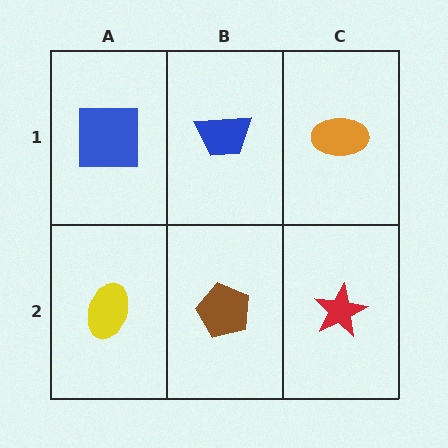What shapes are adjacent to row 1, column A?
A yellow ellipse (row 2, column A), a blue trapezoid (row 1, column B).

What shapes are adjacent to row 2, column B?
A blue trapezoid (row 1, column B), a yellow ellipse (row 2, column A), a red star (row 2, column C).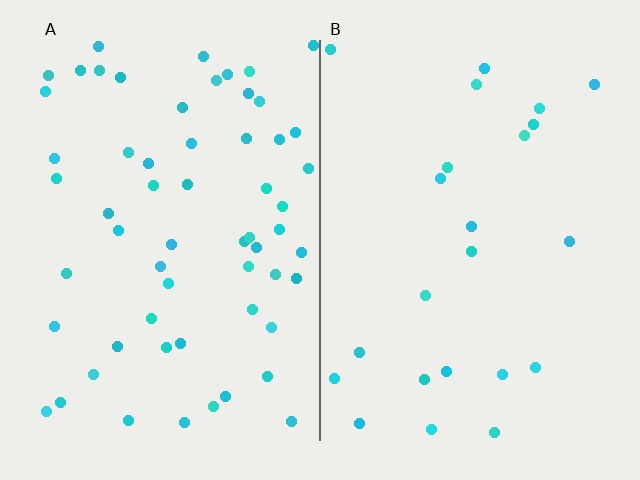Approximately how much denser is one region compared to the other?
Approximately 2.6× — region A over region B.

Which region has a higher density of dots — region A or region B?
A (the left).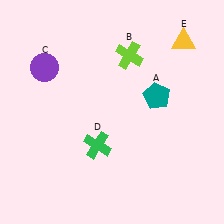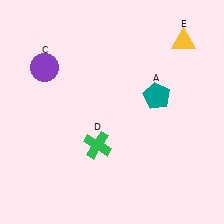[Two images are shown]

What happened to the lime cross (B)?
The lime cross (B) was removed in Image 2. It was in the top-right area of Image 1.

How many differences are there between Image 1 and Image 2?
There is 1 difference between the two images.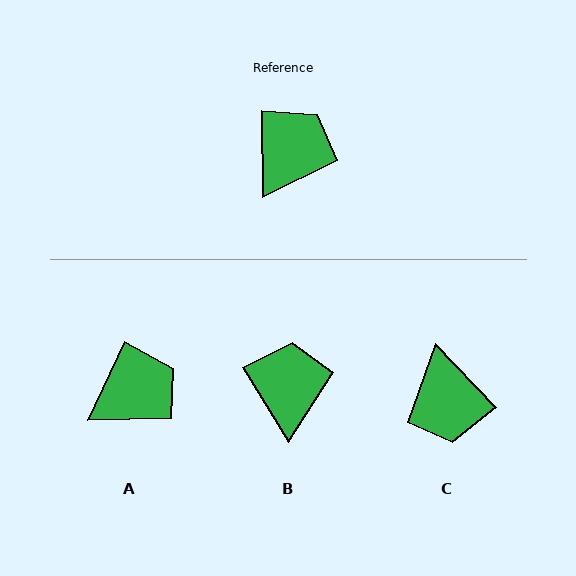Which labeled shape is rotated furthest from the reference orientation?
C, about 137 degrees away.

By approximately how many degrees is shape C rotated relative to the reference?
Approximately 137 degrees clockwise.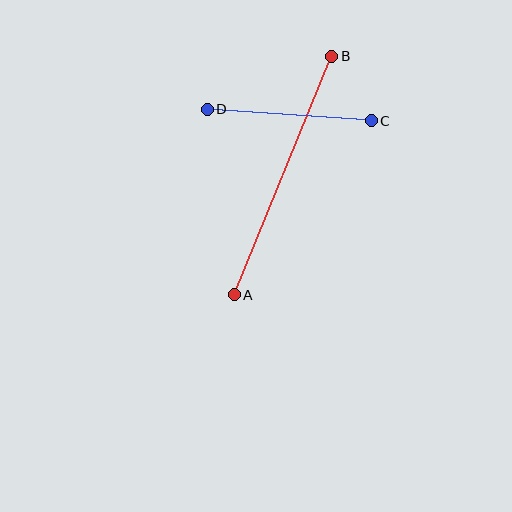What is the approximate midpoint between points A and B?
The midpoint is at approximately (283, 175) pixels.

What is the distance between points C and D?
The distance is approximately 164 pixels.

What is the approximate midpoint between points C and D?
The midpoint is at approximately (289, 115) pixels.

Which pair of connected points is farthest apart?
Points A and B are farthest apart.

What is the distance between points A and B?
The distance is approximately 258 pixels.